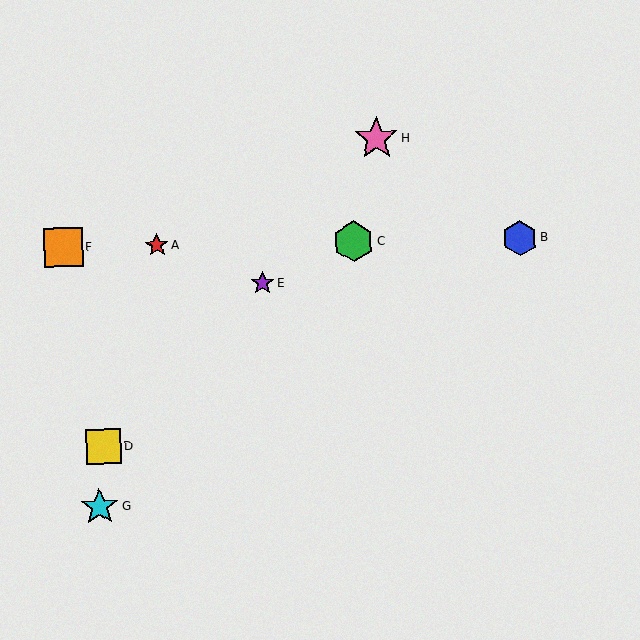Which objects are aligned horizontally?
Objects A, B, C, F are aligned horizontally.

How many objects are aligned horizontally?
4 objects (A, B, C, F) are aligned horizontally.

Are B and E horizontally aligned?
No, B is at y≈238 and E is at y≈283.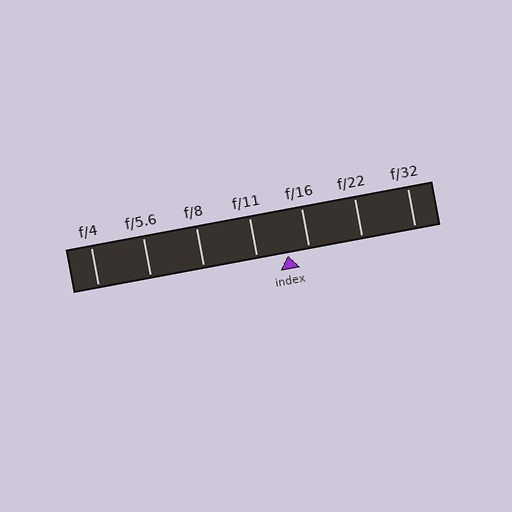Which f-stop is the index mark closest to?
The index mark is closest to f/16.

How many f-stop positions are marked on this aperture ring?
There are 7 f-stop positions marked.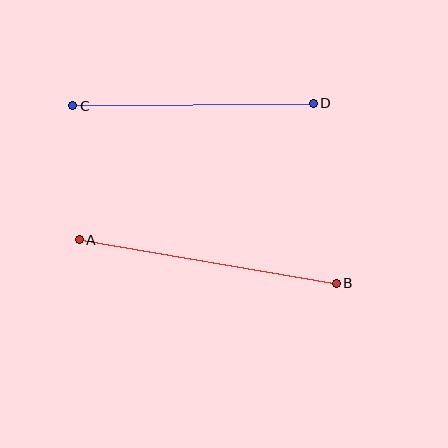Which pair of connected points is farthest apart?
Points A and B are farthest apart.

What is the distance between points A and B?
The distance is approximately 261 pixels.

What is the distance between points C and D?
The distance is approximately 241 pixels.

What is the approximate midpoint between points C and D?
The midpoint is at approximately (193, 104) pixels.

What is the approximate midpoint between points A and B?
The midpoint is at approximately (208, 262) pixels.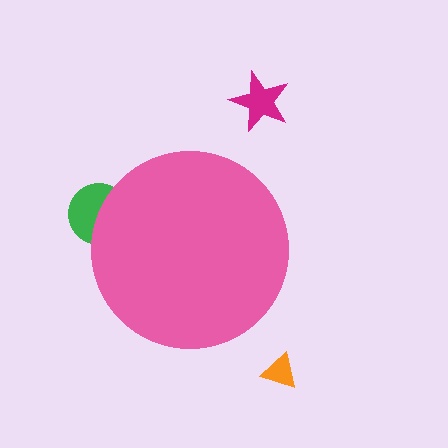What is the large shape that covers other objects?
A pink circle.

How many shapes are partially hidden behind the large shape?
1 shape is partially hidden.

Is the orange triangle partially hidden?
No, the orange triangle is fully visible.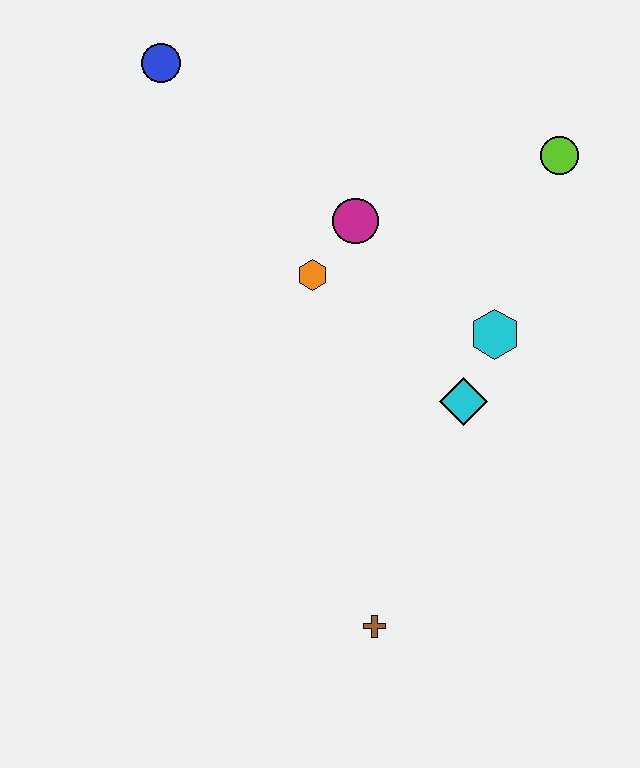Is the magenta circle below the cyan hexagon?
No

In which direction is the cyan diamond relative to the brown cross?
The cyan diamond is above the brown cross.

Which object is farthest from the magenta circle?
The brown cross is farthest from the magenta circle.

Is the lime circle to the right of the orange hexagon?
Yes